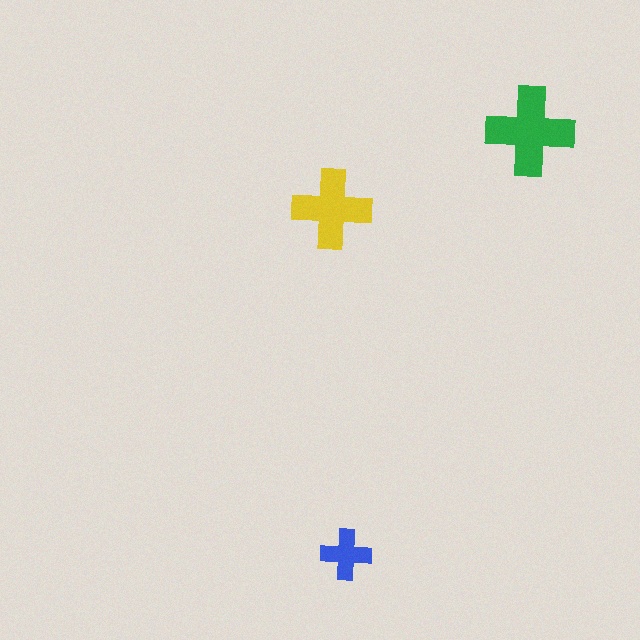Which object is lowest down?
The blue cross is bottommost.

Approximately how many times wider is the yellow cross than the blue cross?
About 1.5 times wider.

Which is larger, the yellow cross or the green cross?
The green one.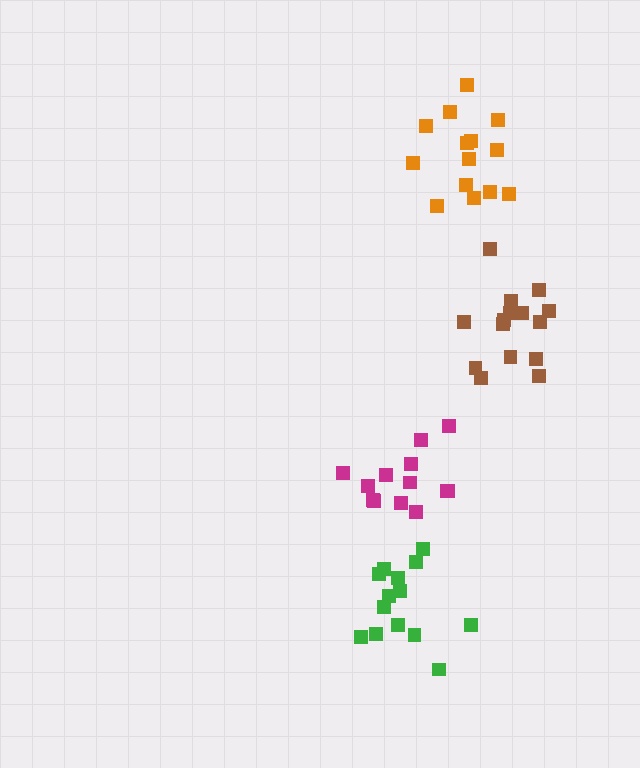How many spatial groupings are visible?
There are 4 spatial groupings.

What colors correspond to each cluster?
The clusters are colored: magenta, green, orange, brown.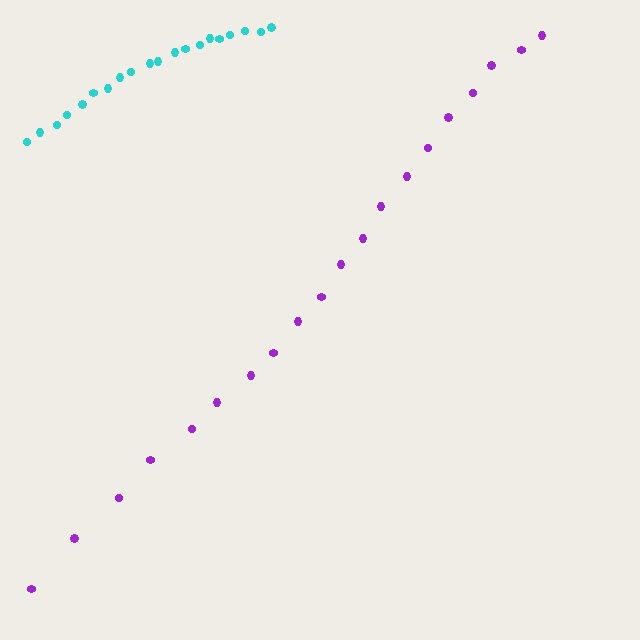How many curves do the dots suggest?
There are 2 distinct paths.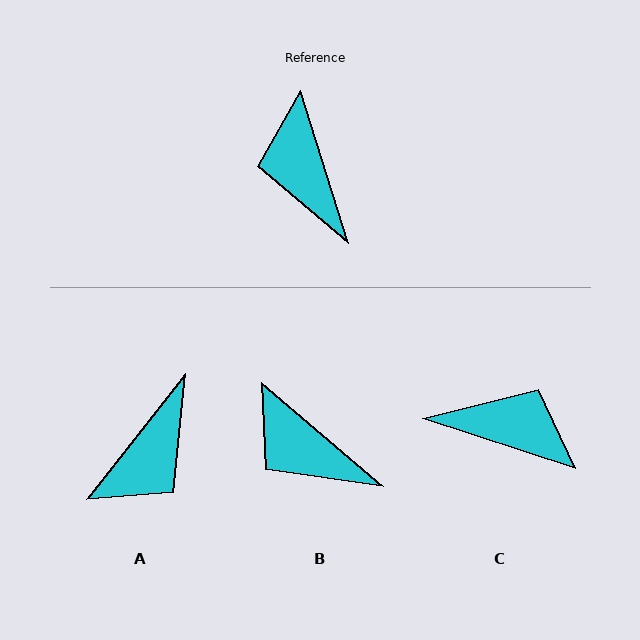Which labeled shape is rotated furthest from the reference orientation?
C, about 126 degrees away.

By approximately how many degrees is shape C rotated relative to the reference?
Approximately 126 degrees clockwise.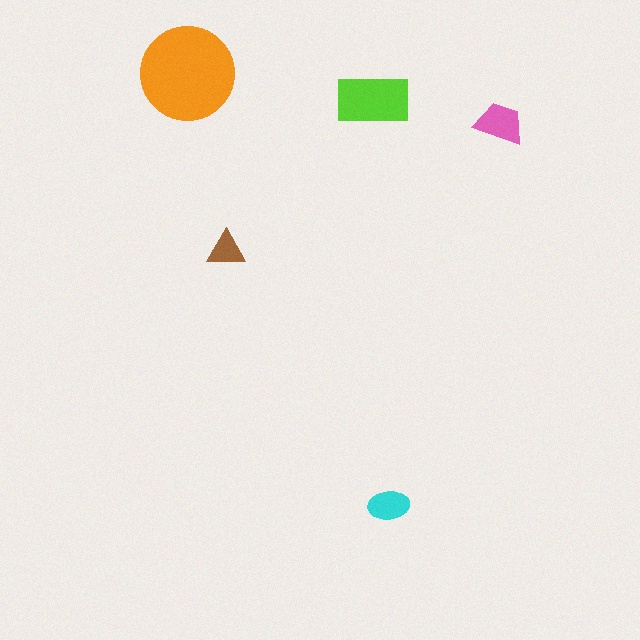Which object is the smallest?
The brown triangle.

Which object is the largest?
The orange circle.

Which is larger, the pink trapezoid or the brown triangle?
The pink trapezoid.